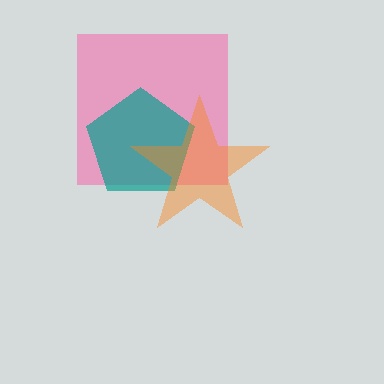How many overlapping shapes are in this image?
There are 3 overlapping shapes in the image.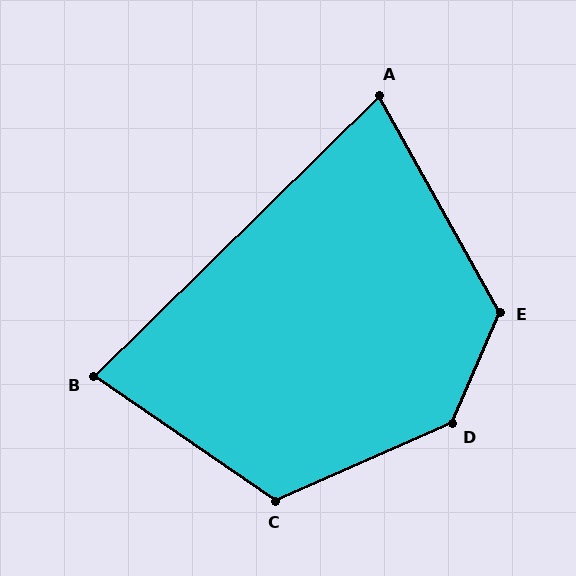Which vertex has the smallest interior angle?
A, at approximately 74 degrees.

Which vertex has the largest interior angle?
D, at approximately 137 degrees.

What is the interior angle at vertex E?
Approximately 128 degrees (obtuse).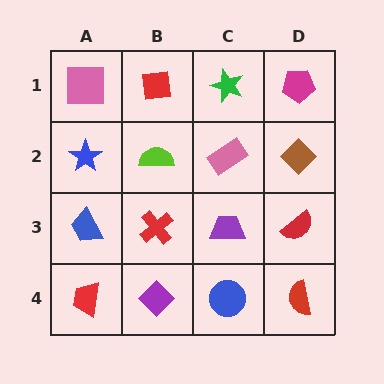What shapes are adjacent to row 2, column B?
A red square (row 1, column B), a red cross (row 3, column B), a blue star (row 2, column A), a pink rectangle (row 2, column C).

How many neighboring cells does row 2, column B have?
4.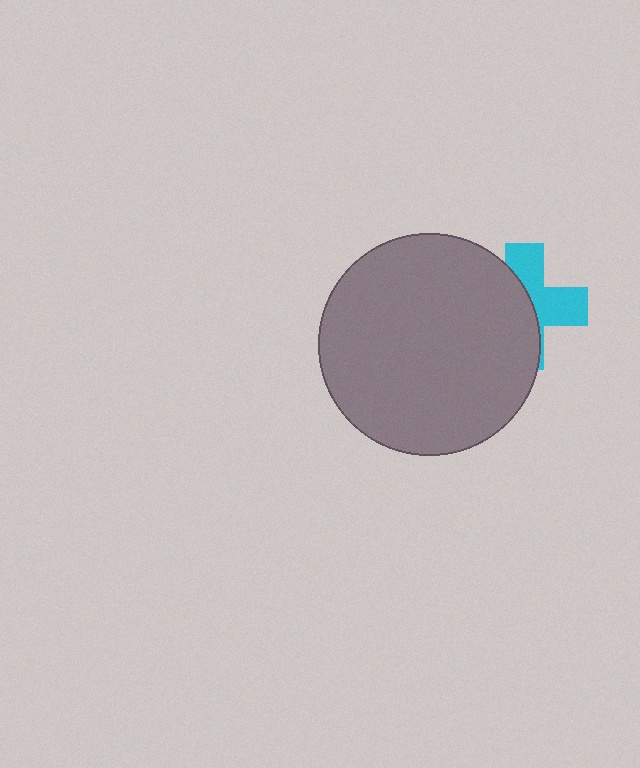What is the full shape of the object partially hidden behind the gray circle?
The partially hidden object is a cyan cross.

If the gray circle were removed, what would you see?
You would see the complete cyan cross.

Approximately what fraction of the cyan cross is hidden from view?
Roughly 56% of the cyan cross is hidden behind the gray circle.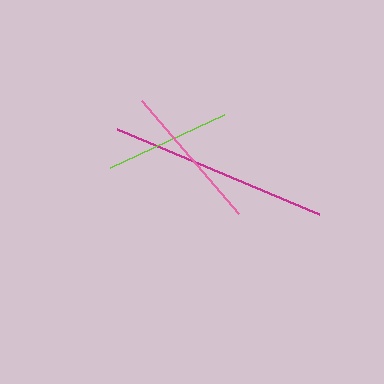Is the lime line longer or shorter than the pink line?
The pink line is longer than the lime line.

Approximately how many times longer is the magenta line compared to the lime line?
The magenta line is approximately 1.7 times the length of the lime line.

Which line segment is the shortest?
The lime line is the shortest at approximately 125 pixels.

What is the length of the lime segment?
The lime segment is approximately 125 pixels long.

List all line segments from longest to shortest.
From longest to shortest: magenta, pink, lime.